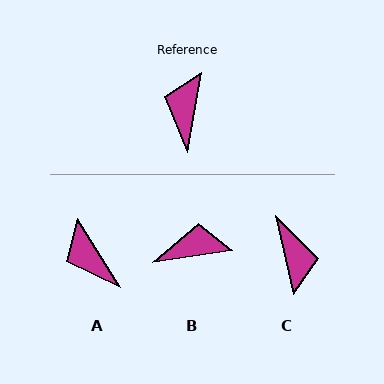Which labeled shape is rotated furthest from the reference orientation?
C, about 158 degrees away.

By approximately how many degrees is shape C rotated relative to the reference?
Approximately 158 degrees clockwise.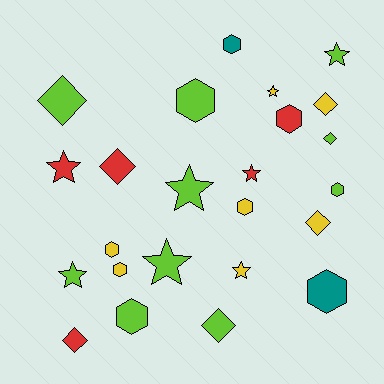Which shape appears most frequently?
Hexagon, with 9 objects.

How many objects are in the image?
There are 24 objects.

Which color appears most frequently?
Lime, with 10 objects.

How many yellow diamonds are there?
There are 2 yellow diamonds.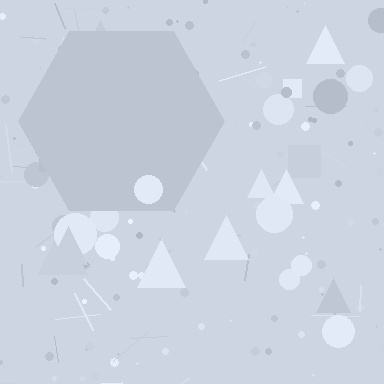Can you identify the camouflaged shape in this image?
The camouflaged shape is a hexagon.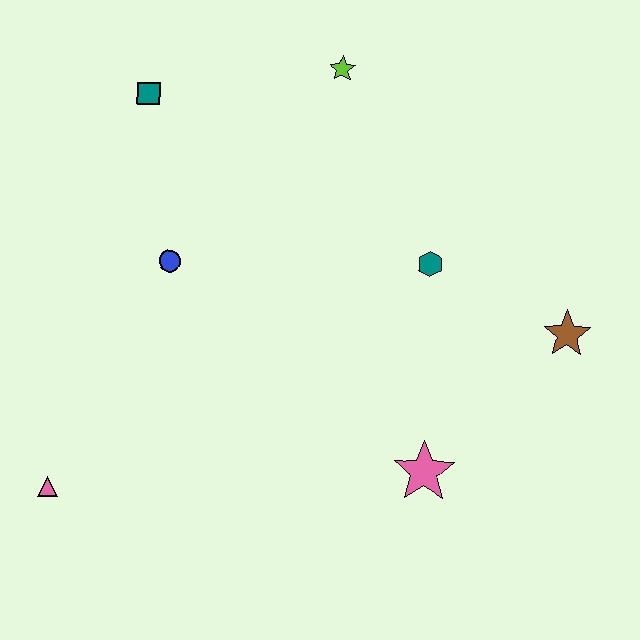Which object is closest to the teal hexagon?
The brown star is closest to the teal hexagon.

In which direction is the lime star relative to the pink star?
The lime star is above the pink star.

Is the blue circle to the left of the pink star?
Yes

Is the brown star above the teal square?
No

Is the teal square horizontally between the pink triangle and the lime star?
Yes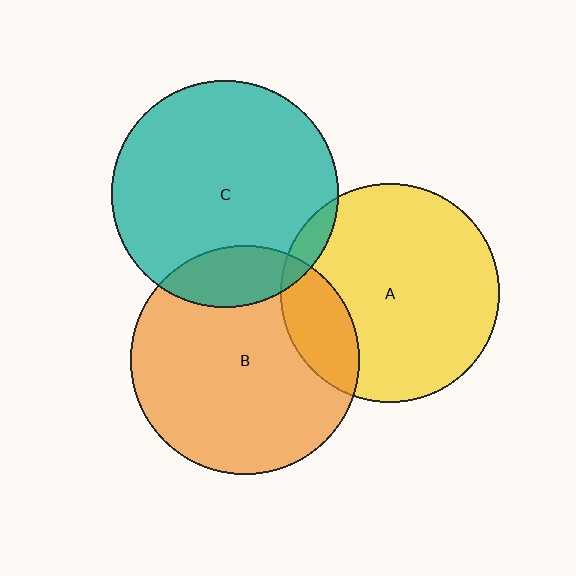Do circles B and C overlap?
Yes.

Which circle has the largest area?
Circle B (orange).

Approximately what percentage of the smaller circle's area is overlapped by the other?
Approximately 15%.